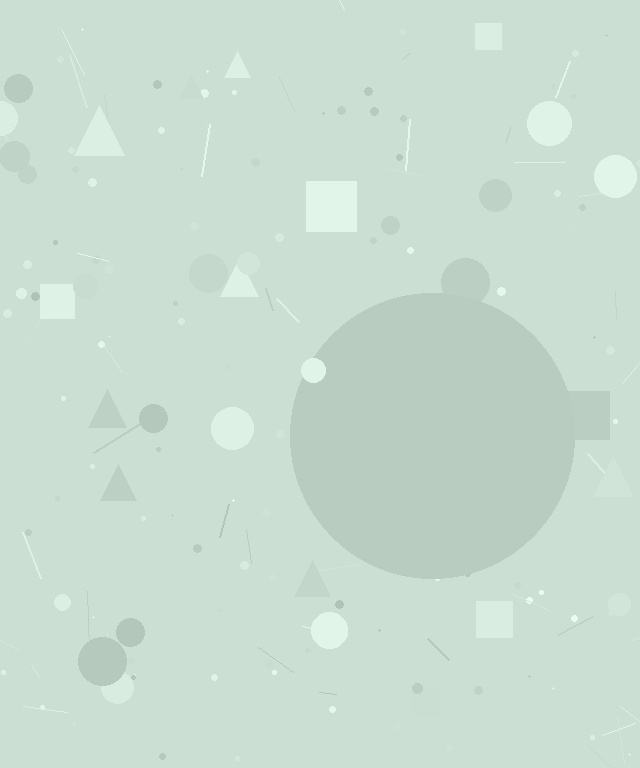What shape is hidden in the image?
A circle is hidden in the image.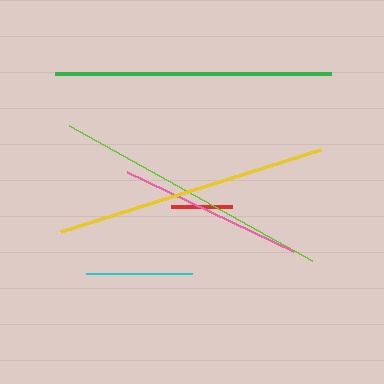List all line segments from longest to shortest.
From longest to shortest: lime, green, yellow, pink, cyan, red.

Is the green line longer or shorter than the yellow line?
The green line is longer than the yellow line.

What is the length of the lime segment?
The lime segment is approximately 278 pixels long.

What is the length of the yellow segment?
The yellow segment is approximately 272 pixels long.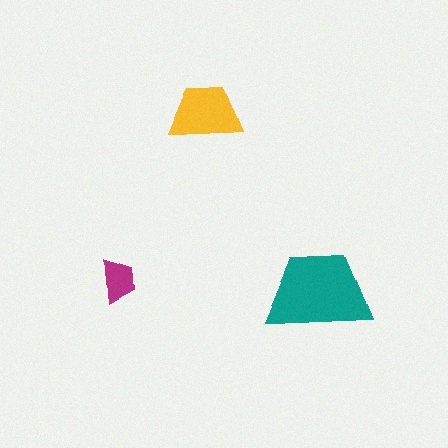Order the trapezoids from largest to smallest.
the teal one, the yellow one, the magenta one.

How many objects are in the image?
There are 3 objects in the image.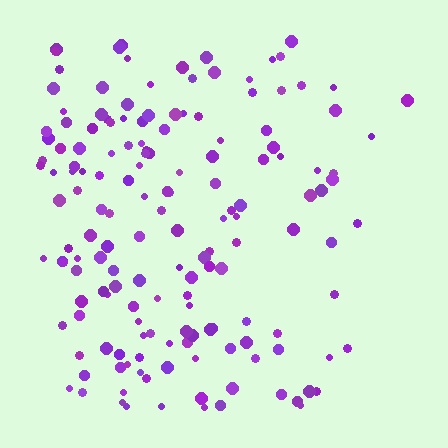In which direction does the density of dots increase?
From right to left, with the left side densest.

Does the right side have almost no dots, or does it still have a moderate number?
Still a moderate number, just noticeably fewer than the left.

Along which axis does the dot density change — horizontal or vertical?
Horizontal.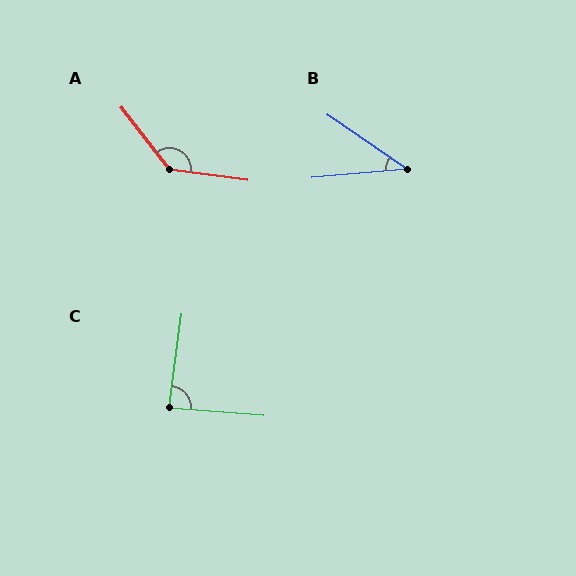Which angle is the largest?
A, at approximately 135 degrees.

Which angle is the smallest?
B, at approximately 39 degrees.